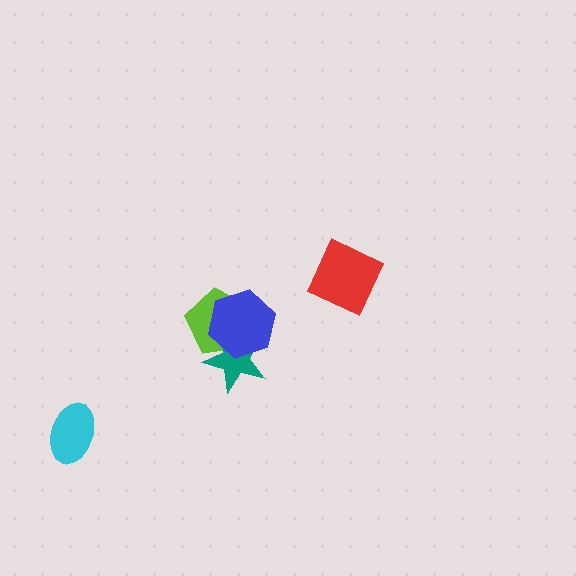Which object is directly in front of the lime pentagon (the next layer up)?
The teal star is directly in front of the lime pentagon.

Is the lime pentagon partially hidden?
Yes, it is partially covered by another shape.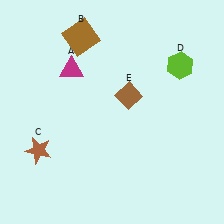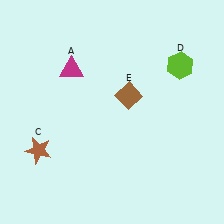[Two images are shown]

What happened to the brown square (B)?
The brown square (B) was removed in Image 2. It was in the top-left area of Image 1.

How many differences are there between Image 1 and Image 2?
There is 1 difference between the two images.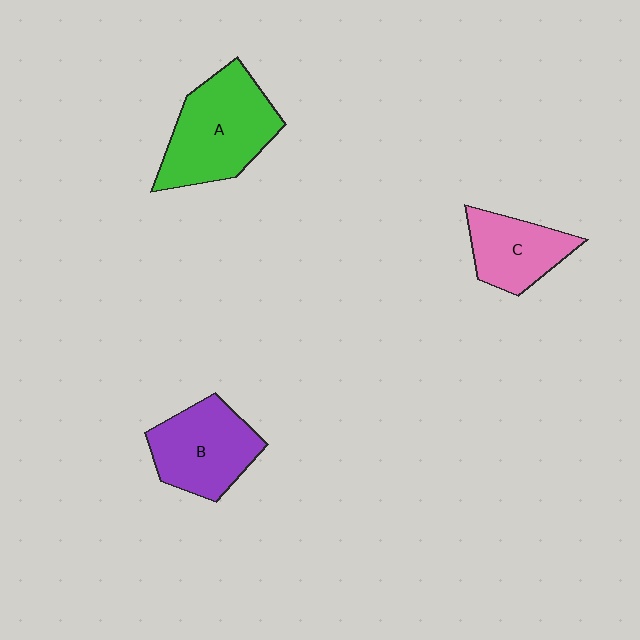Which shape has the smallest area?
Shape C (pink).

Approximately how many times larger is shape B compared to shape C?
Approximately 1.3 times.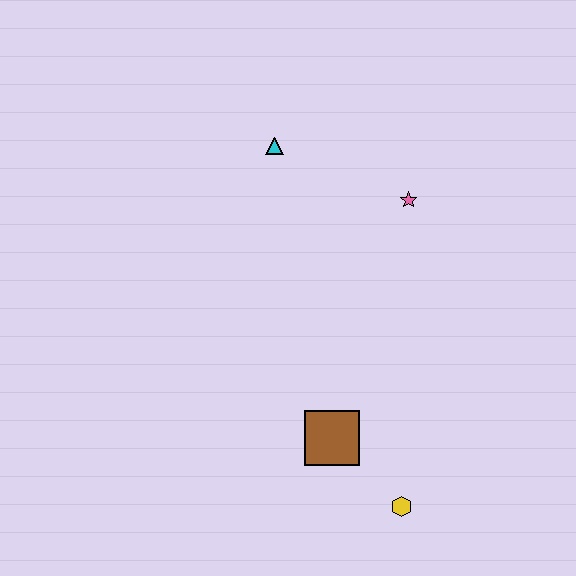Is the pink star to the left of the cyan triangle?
No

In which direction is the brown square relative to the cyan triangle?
The brown square is below the cyan triangle.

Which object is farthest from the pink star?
The yellow hexagon is farthest from the pink star.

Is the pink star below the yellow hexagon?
No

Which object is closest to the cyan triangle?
The pink star is closest to the cyan triangle.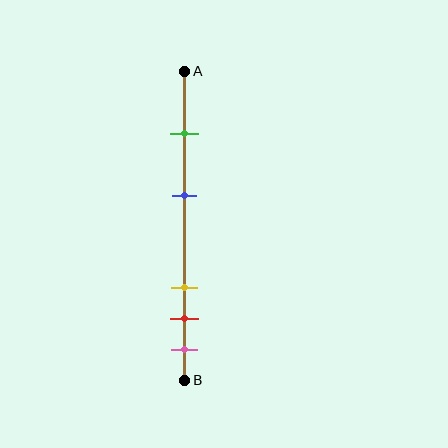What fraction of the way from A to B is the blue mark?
The blue mark is approximately 40% (0.4) of the way from A to B.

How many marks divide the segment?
There are 5 marks dividing the segment.